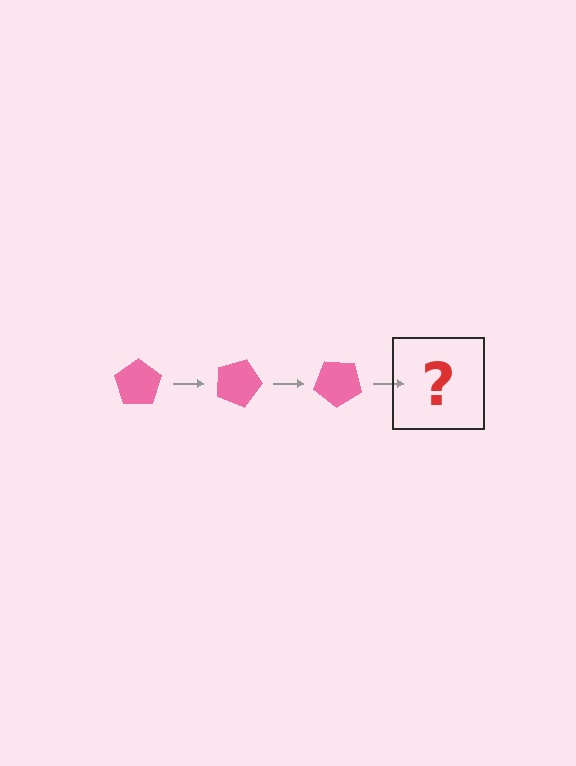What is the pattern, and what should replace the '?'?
The pattern is that the pentagon rotates 20 degrees each step. The '?' should be a pink pentagon rotated 60 degrees.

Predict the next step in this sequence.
The next step is a pink pentagon rotated 60 degrees.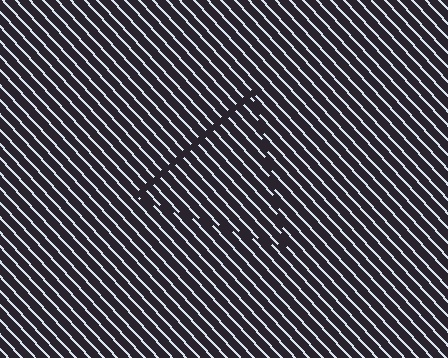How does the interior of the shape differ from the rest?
The interior of the shape contains the same grating, shifted by half a period — the contour is defined by the phase discontinuity where line-ends from the inner and outer gratings abut.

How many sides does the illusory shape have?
3 sides — the line-ends trace a triangle.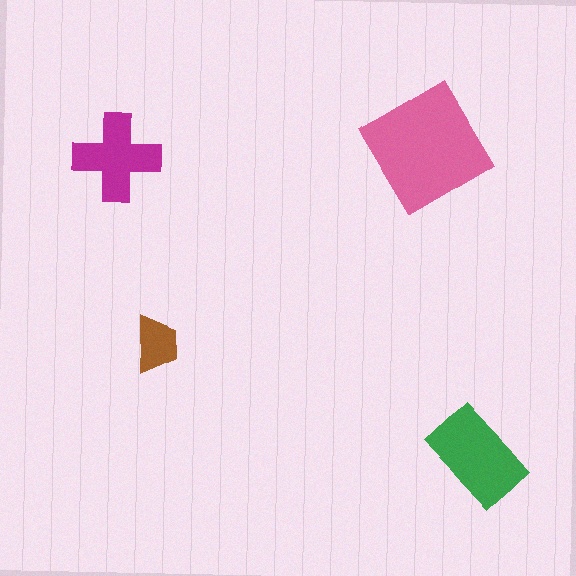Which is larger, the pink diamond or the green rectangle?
The pink diamond.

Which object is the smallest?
The brown trapezoid.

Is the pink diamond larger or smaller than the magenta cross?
Larger.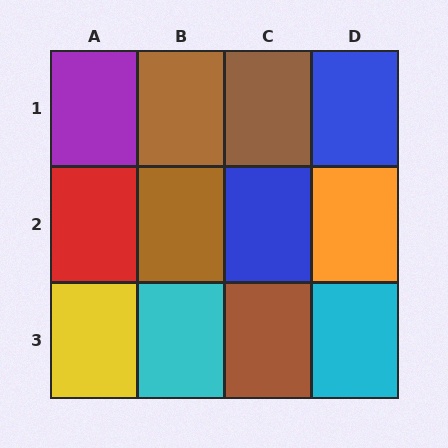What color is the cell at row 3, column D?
Cyan.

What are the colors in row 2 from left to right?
Red, brown, blue, orange.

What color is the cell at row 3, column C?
Brown.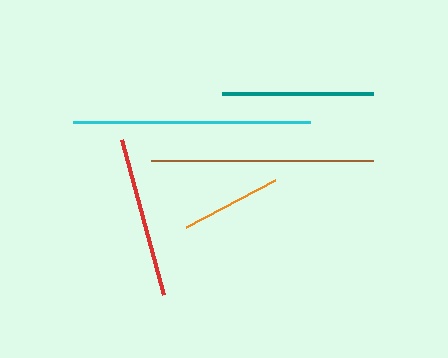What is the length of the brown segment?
The brown segment is approximately 222 pixels long.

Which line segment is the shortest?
The orange line is the shortest at approximately 101 pixels.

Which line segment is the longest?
The cyan line is the longest at approximately 237 pixels.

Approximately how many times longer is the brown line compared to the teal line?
The brown line is approximately 1.5 times the length of the teal line.